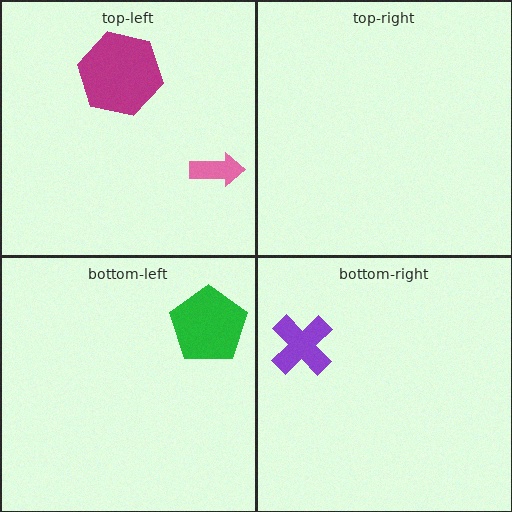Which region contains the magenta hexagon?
The top-left region.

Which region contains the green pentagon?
The bottom-left region.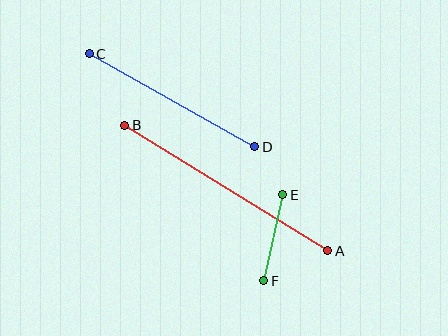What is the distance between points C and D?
The distance is approximately 190 pixels.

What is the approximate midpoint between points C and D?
The midpoint is at approximately (172, 100) pixels.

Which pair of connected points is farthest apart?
Points A and B are farthest apart.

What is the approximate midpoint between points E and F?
The midpoint is at approximately (273, 238) pixels.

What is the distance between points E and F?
The distance is approximately 88 pixels.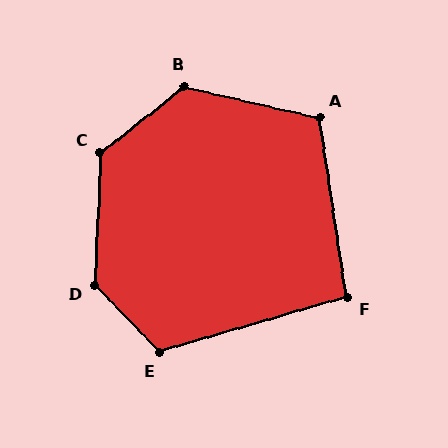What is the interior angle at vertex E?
Approximately 118 degrees (obtuse).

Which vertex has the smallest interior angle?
F, at approximately 98 degrees.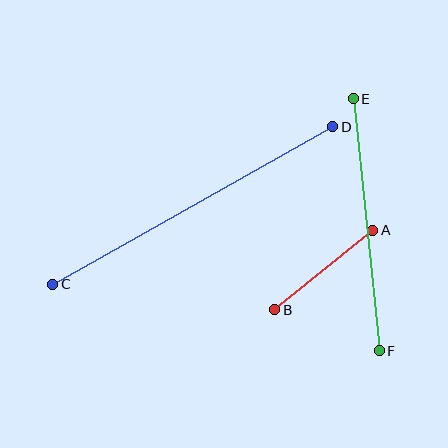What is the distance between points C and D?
The distance is approximately 321 pixels.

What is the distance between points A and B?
The distance is approximately 126 pixels.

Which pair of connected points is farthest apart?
Points C and D are farthest apart.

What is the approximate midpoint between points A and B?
The midpoint is at approximately (324, 270) pixels.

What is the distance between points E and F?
The distance is approximately 253 pixels.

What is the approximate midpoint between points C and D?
The midpoint is at approximately (193, 206) pixels.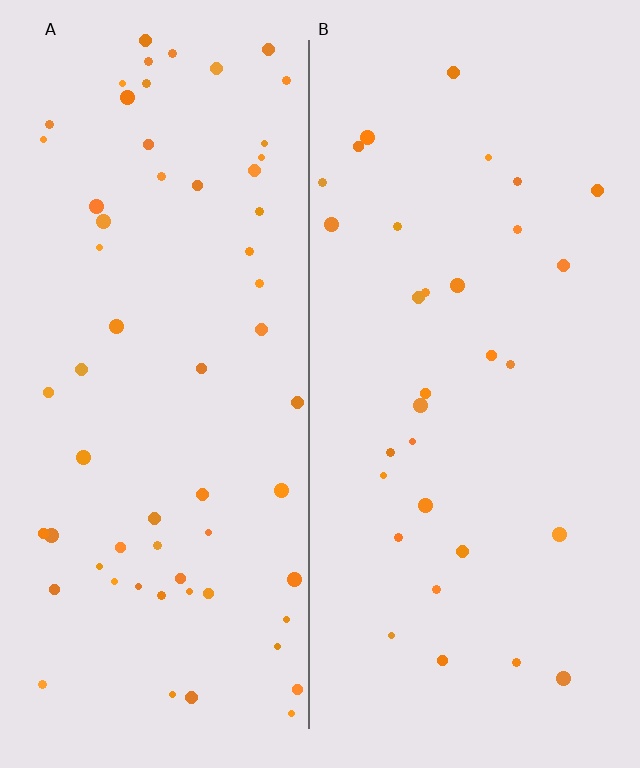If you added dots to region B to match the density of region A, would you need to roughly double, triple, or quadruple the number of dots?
Approximately double.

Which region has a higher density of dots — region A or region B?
A (the left).